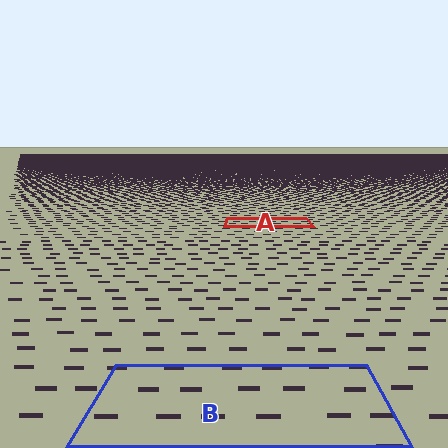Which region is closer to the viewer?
Region B is closer. The texture elements there are larger and more spread out.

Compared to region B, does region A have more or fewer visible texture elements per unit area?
Region A has more texture elements per unit area — they are packed more densely because it is farther away.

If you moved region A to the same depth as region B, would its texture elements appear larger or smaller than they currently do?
They would appear larger. At a closer depth, the same texture elements are projected at a bigger on-screen size.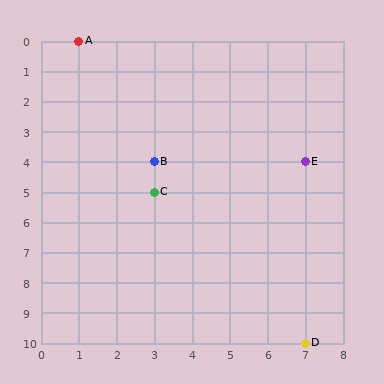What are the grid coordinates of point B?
Point B is at grid coordinates (3, 4).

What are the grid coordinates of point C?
Point C is at grid coordinates (3, 5).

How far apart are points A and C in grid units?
Points A and C are 2 columns and 5 rows apart (about 5.4 grid units diagonally).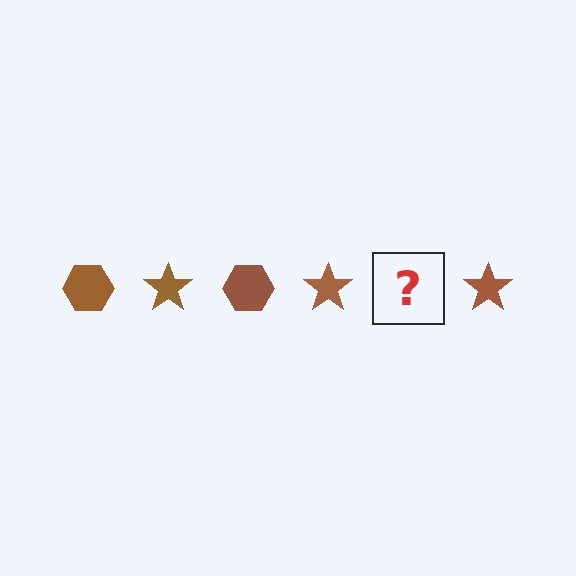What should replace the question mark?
The question mark should be replaced with a brown hexagon.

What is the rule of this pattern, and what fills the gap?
The rule is that the pattern cycles through hexagon, star shapes in brown. The gap should be filled with a brown hexagon.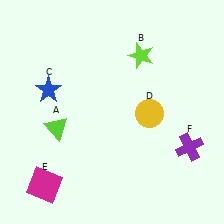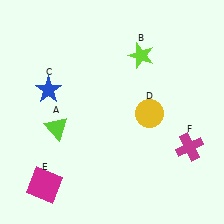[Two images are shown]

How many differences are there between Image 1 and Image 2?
There is 1 difference between the two images.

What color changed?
The cross (F) changed from purple in Image 1 to magenta in Image 2.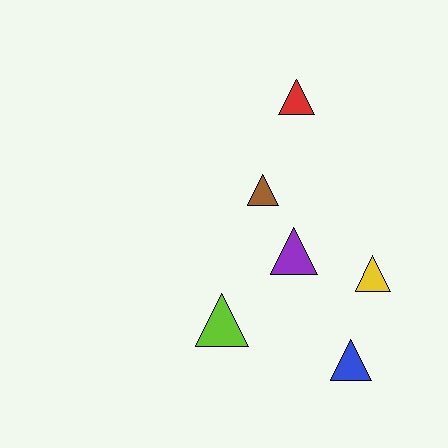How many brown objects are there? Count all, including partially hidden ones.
There is 1 brown object.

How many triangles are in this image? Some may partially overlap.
There are 6 triangles.